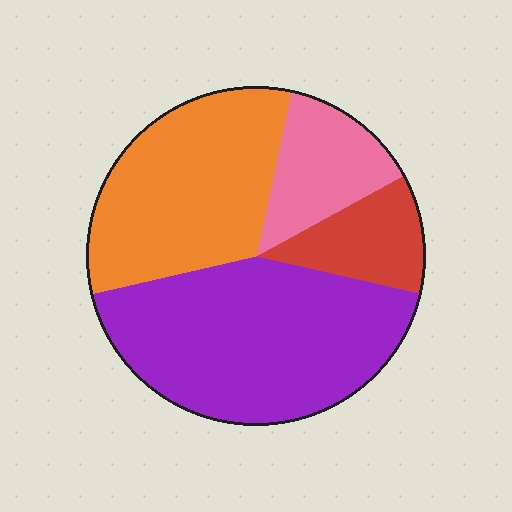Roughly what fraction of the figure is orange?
Orange takes up about one third (1/3) of the figure.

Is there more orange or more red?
Orange.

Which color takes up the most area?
Purple, at roughly 45%.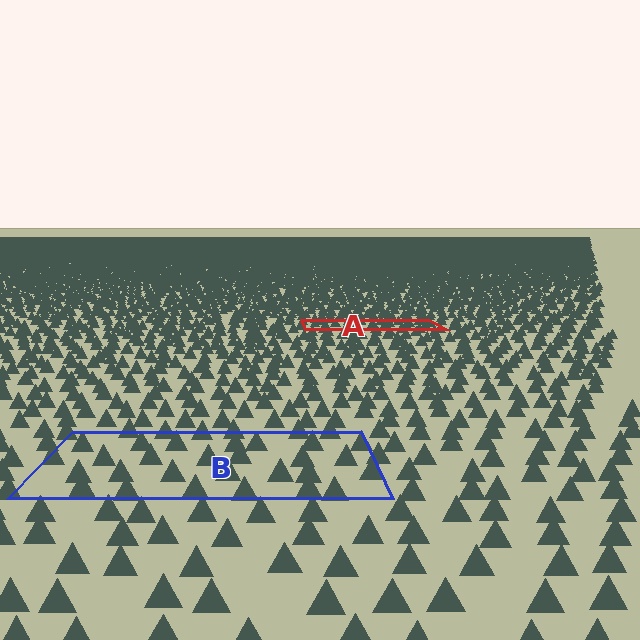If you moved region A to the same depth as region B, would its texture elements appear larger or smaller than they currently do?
They would appear larger. At a closer depth, the same texture elements are projected at a bigger on-screen size.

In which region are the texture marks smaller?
The texture marks are smaller in region A, because it is farther away.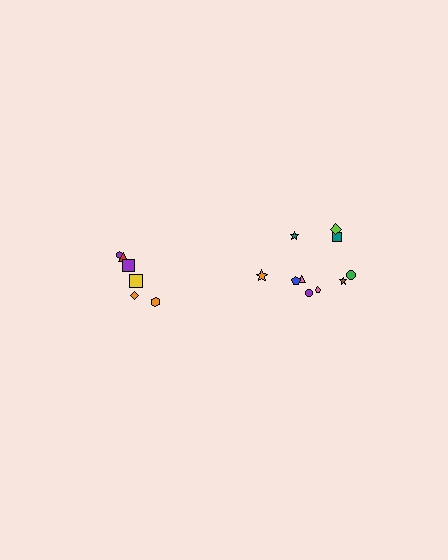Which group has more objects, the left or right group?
The right group.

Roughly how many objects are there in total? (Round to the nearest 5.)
Roughly 15 objects in total.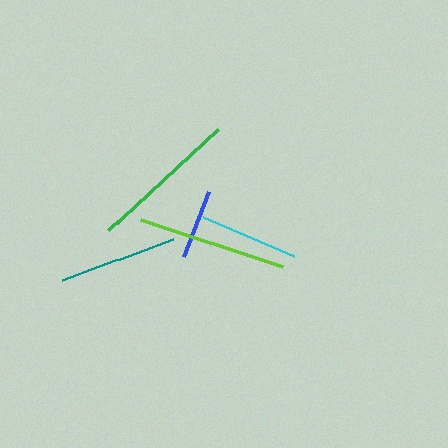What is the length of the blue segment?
The blue segment is approximately 70 pixels long.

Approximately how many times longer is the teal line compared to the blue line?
The teal line is approximately 1.7 times the length of the blue line.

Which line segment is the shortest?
The blue line is the shortest at approximately 70 pixels.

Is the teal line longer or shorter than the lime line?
The lime line is longer than the teal line.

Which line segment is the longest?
The green line is the longest at approximately 151 pixels.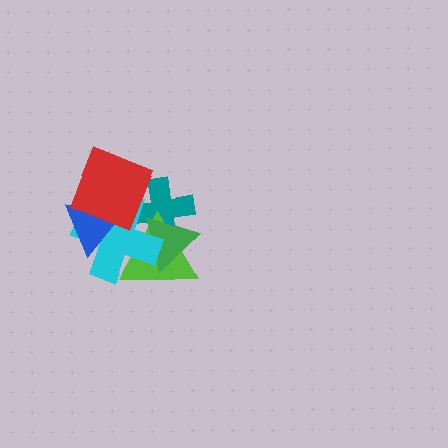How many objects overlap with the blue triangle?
2 objects overlap with the blue triangle.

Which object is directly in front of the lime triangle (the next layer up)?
The green triangle is directly in front of the lime triangle.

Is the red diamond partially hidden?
No, no other shape covers it.